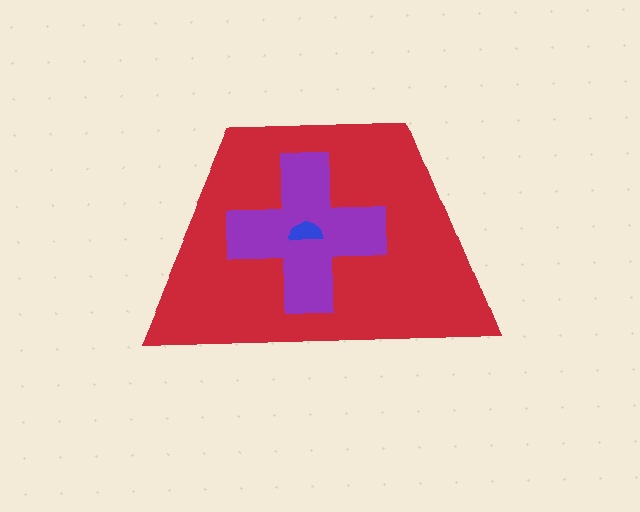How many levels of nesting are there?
3.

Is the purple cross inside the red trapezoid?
Yes.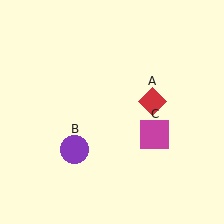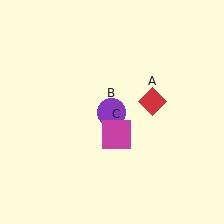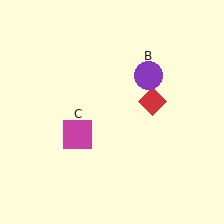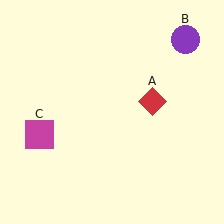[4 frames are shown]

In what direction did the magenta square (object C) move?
The magenta square (object C) moved left.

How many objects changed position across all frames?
2 objects changed position: purple circle (object B), magenta square (object C).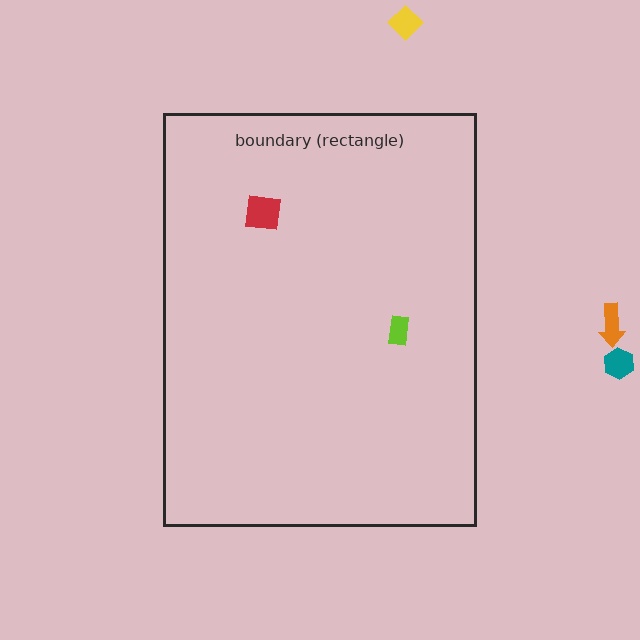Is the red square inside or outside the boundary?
Inside.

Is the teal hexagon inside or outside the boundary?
Outside.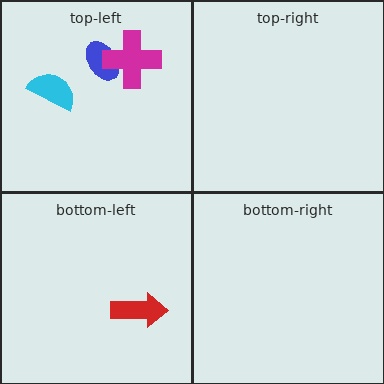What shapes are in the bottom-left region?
The red arrow.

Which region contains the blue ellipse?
The top-left region.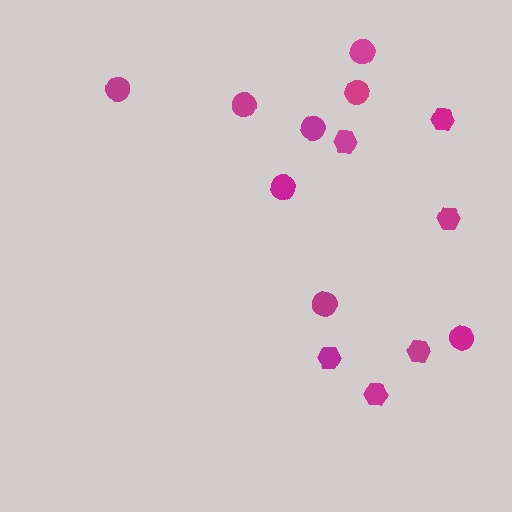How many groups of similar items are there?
There are 2 groups: one group of hexagons (6) and one group of circles (8).